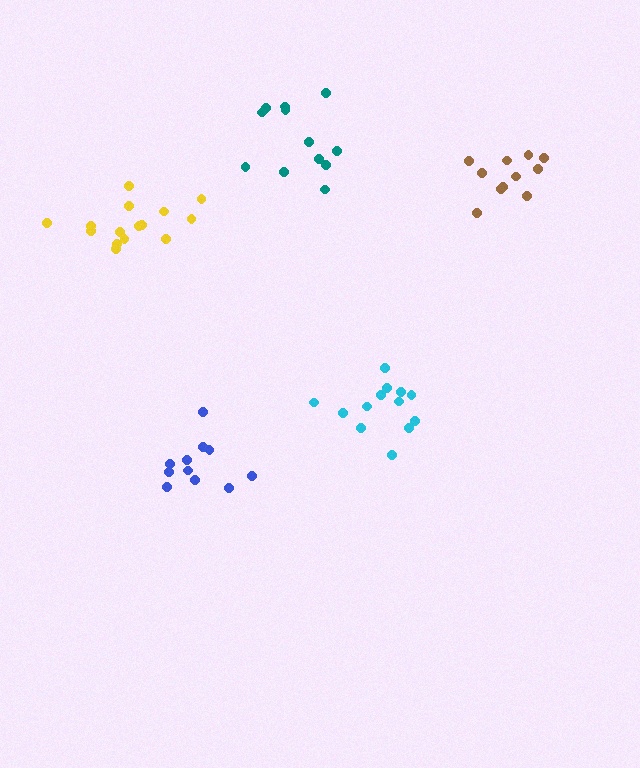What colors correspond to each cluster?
The clusters are colored: blue, brown, yellow, cyan, teal.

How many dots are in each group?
Group 1: 11 dots, Group 2: 11 dots, Group 3: 15 dots, Group 4: 13 dots, Group 5: 13 dots (63 total).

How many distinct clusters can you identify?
There are 5 distinct clusters.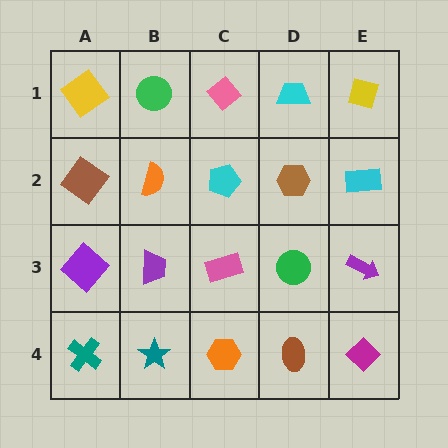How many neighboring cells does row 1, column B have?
3.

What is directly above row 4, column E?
A purple arrow.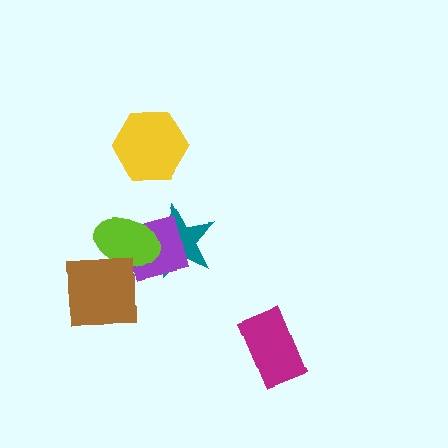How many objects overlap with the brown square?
1 object overlaps with the brown square.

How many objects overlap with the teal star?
2 objects overlap with the teal star.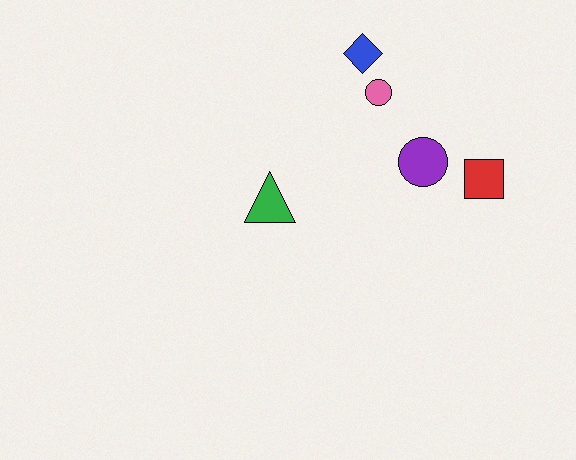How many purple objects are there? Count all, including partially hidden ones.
There is 1 purple object.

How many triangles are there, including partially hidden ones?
There is 1 triangle.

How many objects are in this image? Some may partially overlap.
There are 5 objects.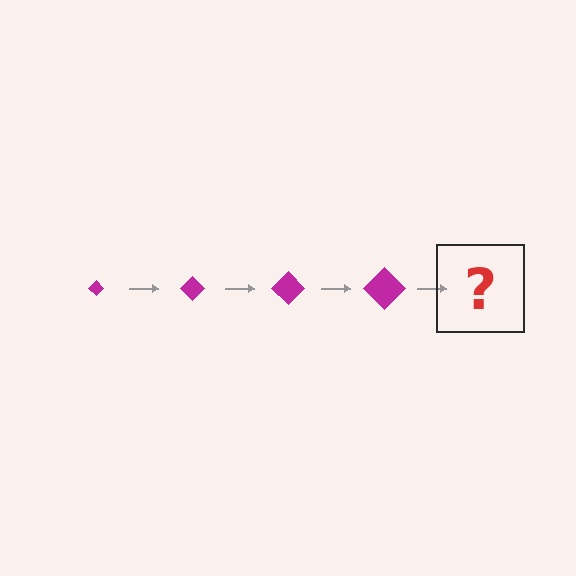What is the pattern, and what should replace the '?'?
The pattern is that the diamond gets progressively larger each step. The '?' should be a magenta diamond, larger than the previous one.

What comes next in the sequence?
The next element should be a magenta diamond, larger than the previous one.